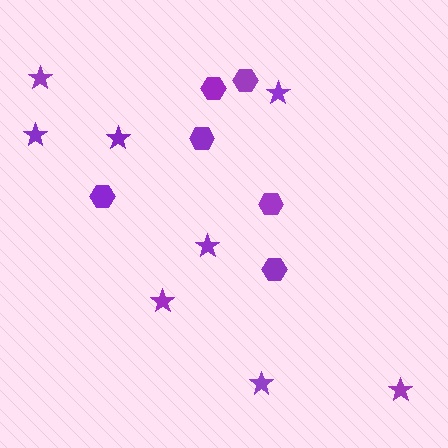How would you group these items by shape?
There are 2 groups: one group of hexagons (6) and one group of stars (8).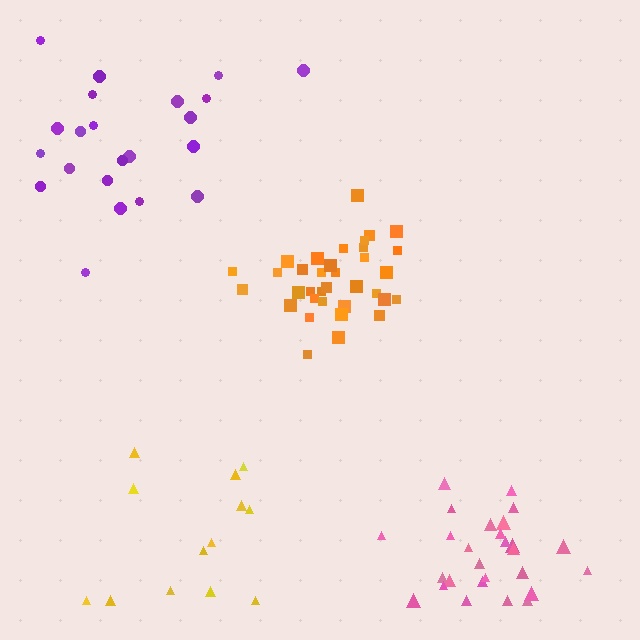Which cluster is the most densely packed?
Orange.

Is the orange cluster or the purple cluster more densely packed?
Orange.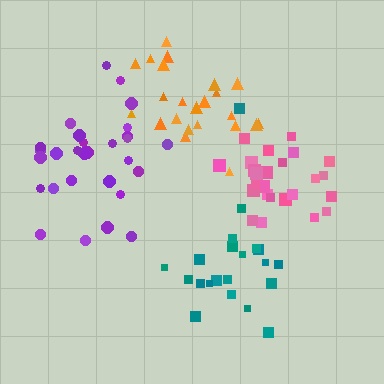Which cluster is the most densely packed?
Pink.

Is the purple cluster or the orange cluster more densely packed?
Orange.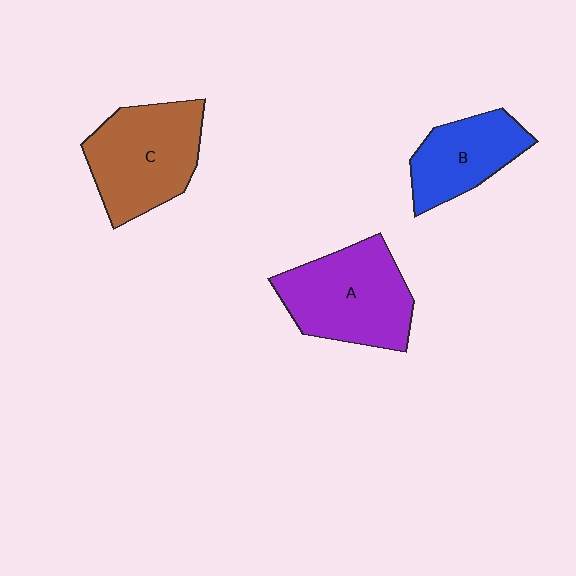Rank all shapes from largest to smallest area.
From largest to smallest: A (purple), C (brown), B (blue).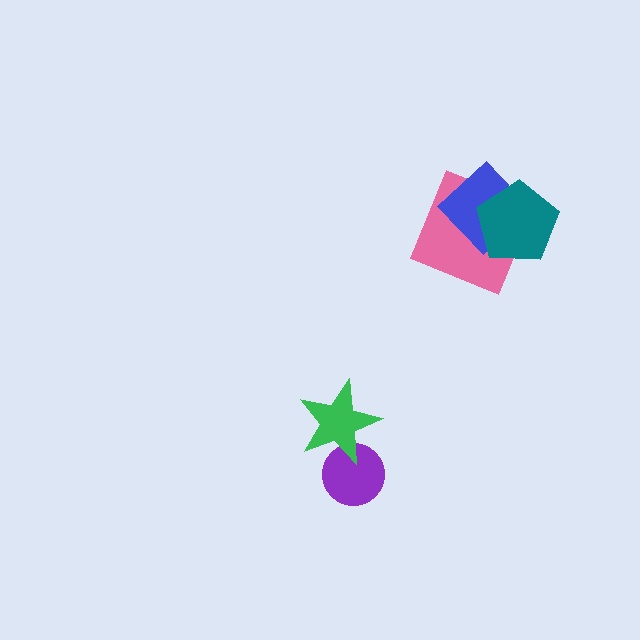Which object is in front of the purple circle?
The green star is in front of the purple circle.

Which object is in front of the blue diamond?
The teal pentagon is in front of the blue diamond.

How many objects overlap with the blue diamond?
2 objects overlap with the blue diamond.